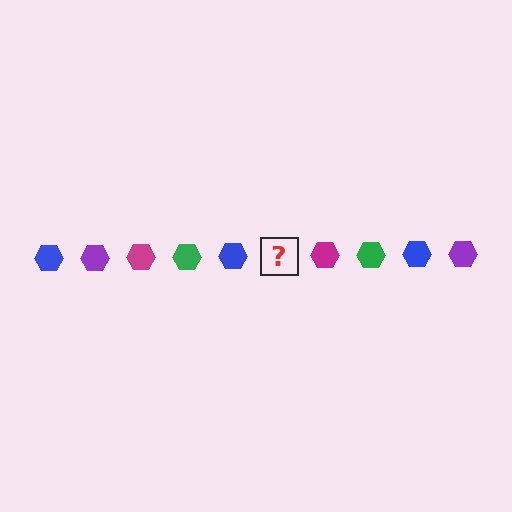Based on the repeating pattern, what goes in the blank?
The blank should be a purple hexagon.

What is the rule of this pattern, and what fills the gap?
The rule is that the pattern cycles through blue, purple, magenta, green hexagons. The gap should be filled with a purple hexagon.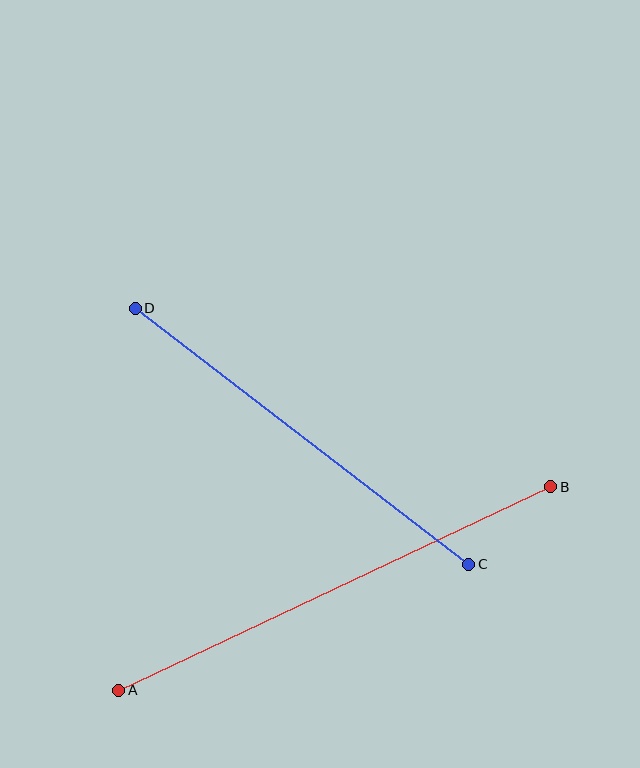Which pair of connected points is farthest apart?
Points A and B are farthest apart.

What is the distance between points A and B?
The distance is approximately 477 pixels.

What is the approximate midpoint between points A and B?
The midpoint is at approximately (335, 588) pixels.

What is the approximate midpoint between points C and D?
The midpoint is at approximately (302, 436) pixels.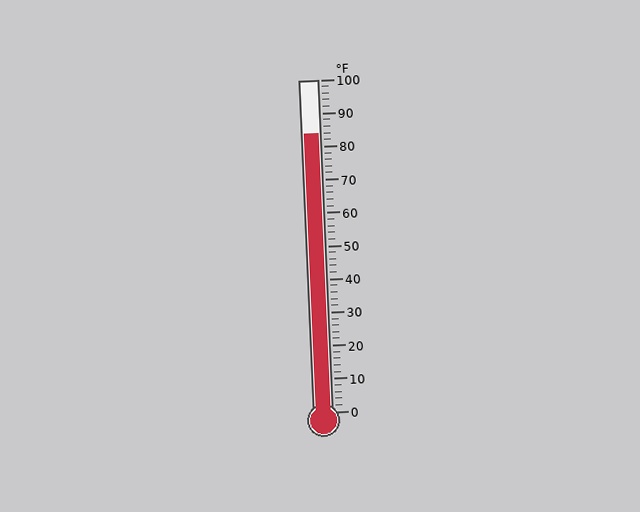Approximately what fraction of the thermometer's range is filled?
The thermometer is filled to approximately 85% of its range.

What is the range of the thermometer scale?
The thermometer scale ranges from 0°F to 100°F.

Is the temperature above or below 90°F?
The temperature is below 90°F.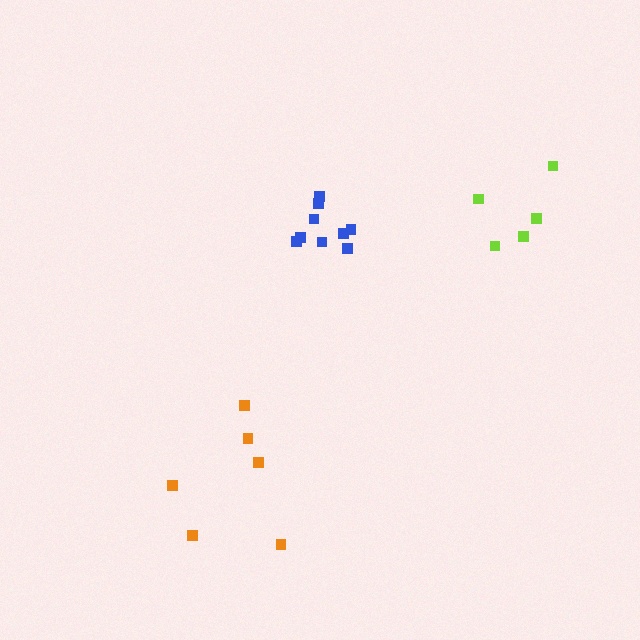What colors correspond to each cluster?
The clusters are colored: blue, lime, orange.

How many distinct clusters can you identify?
There are 3 distinct clusters.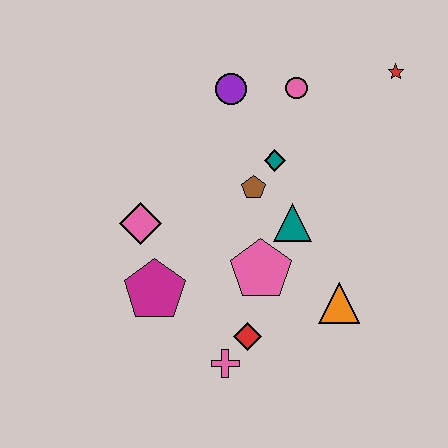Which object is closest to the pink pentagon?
The teal triangle is closest to the pink pentagon.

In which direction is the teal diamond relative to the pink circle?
The teal diamond is below the pink circle.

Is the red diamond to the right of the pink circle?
No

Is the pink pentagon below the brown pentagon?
Yes